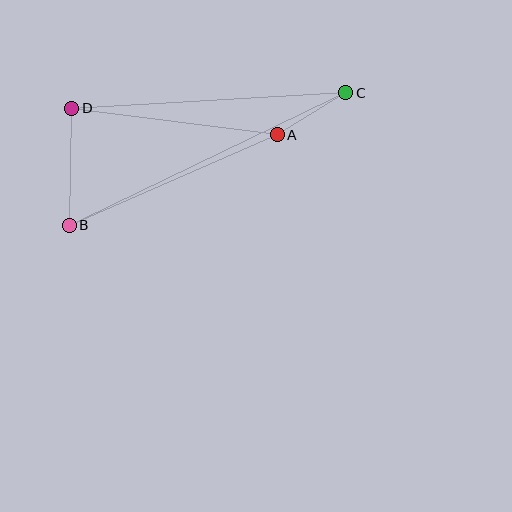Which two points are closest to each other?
Points A and C are closest to each other.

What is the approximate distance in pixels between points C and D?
The distance between C and D is approximately 274 pixels.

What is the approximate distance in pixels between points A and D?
The distance between A and D is approximately 207 pixels.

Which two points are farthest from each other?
Points B and C are farthest from each other.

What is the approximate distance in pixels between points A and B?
The distance between A and B is approximately 227 pixels.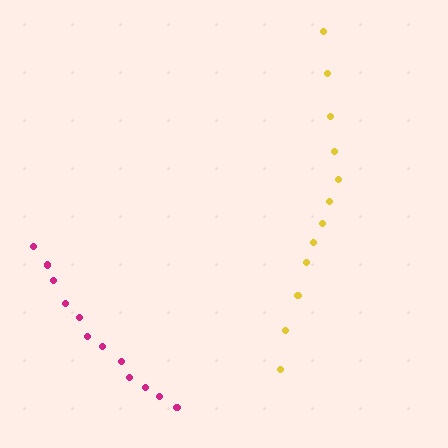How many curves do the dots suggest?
There are 2 distinct paths.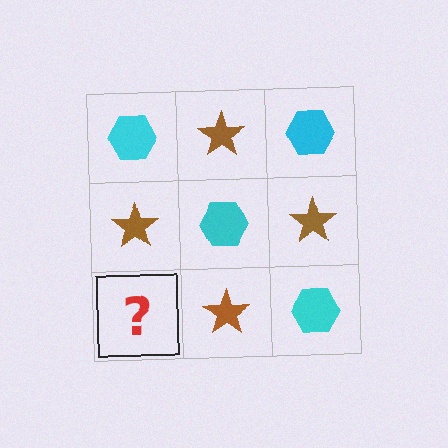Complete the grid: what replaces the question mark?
The question mark should be replaced with a cyan hexagon.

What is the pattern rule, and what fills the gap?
The rule is that it alternates cyan hexagon and brown star in a checkerboard pattern. The gap should be filled with a cyan hexagon.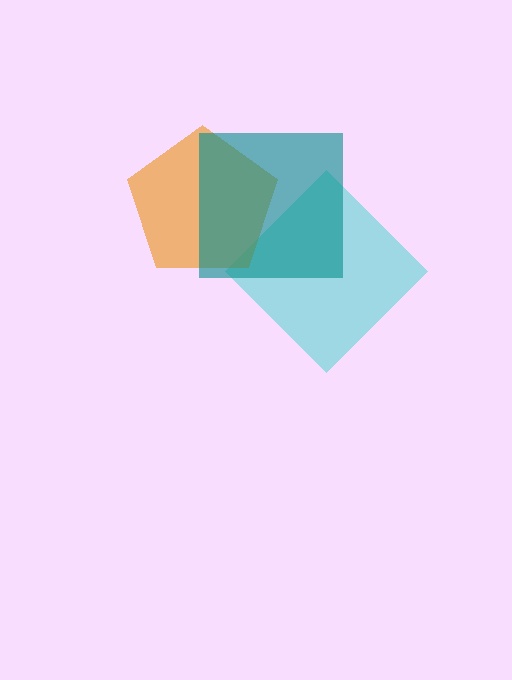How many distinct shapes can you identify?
There are 3 distinct shapes: a cyan diamond, an orange pentagon, a teal square.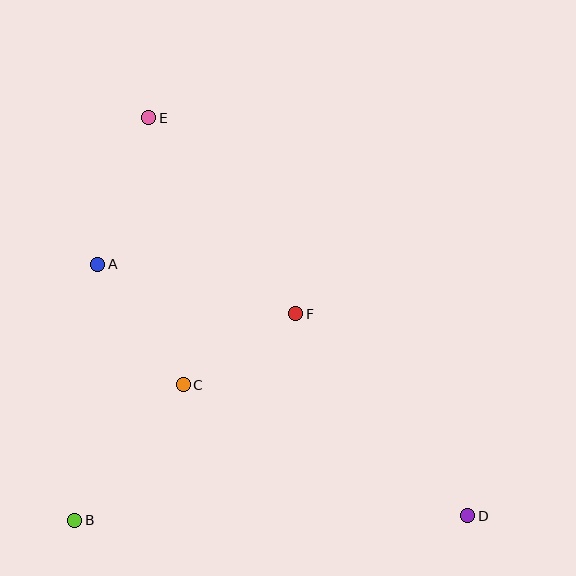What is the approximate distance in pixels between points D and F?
The distance between D and F is approximately 265 pixels.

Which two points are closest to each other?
Points C and F are closest to each other.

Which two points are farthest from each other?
Points D and E are farthest from each other.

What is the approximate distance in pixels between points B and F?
The distance between B and F is approximately 303 pixels.